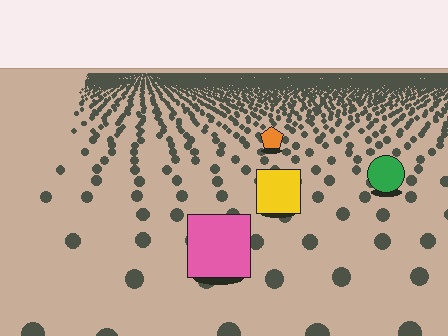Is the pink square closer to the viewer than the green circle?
Yes. The pink square is closer — you can tell from the texture gradient: the ground texture is coarser near it.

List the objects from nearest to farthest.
From nearest to farthest: the pink square, the yellow square, the green circle, the orange pentagon.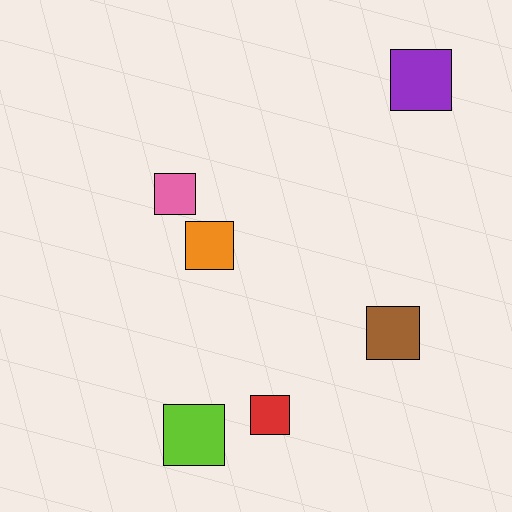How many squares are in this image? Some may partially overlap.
There are 6 squares.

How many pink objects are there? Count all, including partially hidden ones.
There is 1 pink object.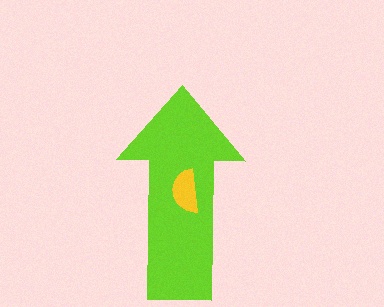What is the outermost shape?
The lime arrow.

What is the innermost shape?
The yellow semicircle.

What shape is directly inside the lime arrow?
The yellow semicircle.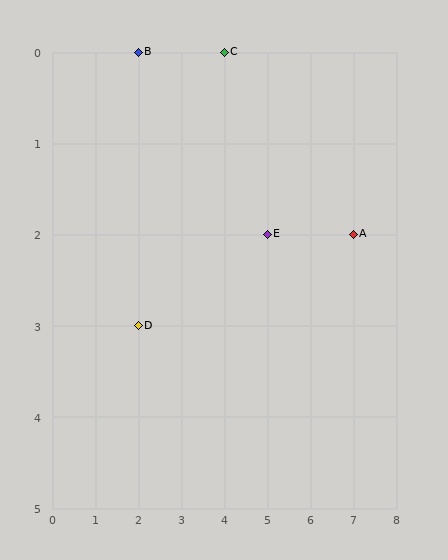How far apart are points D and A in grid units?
Points D and A are 5 columns and 1 row apart (about 5.1 grid units diagonally).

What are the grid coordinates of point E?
Point E is at grid coordinates (5, 2).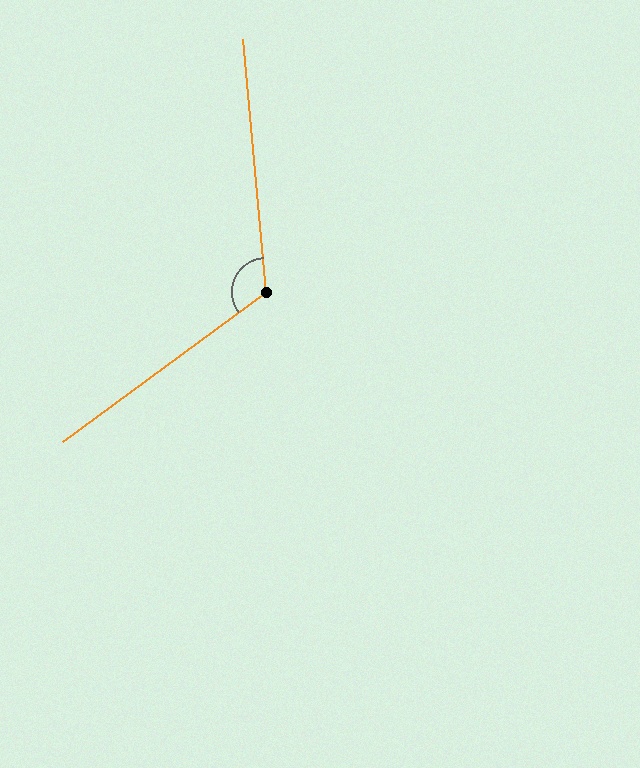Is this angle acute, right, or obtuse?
It is obtuse.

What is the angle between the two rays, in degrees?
Approximately 121 degrees.